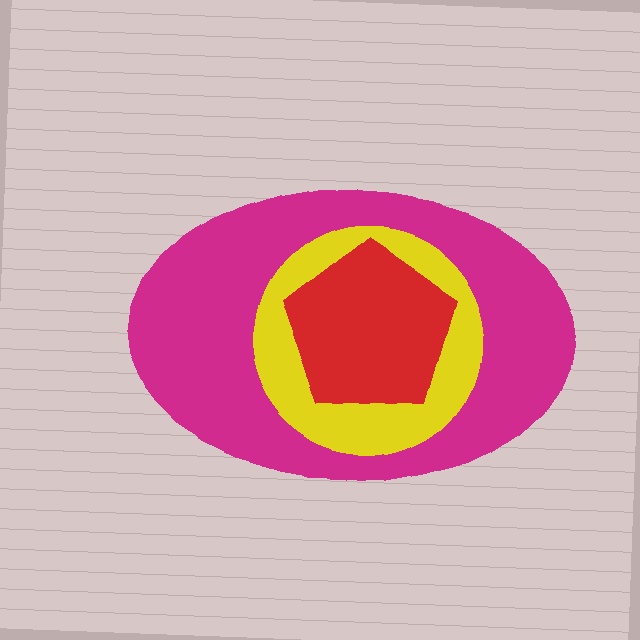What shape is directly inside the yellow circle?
The red pentagon.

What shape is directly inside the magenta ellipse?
The yellow circle.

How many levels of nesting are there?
3.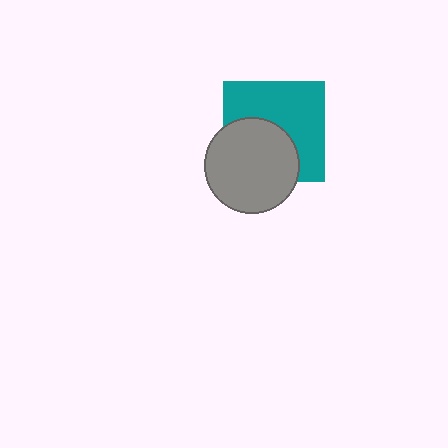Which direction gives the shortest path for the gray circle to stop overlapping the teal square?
Moving toward the lower-left gives the shortest separation.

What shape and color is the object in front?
The object in front is a gray circle.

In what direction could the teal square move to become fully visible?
The teal square could move toward the upper-right. That would shift it out from behind the gray circle entirely.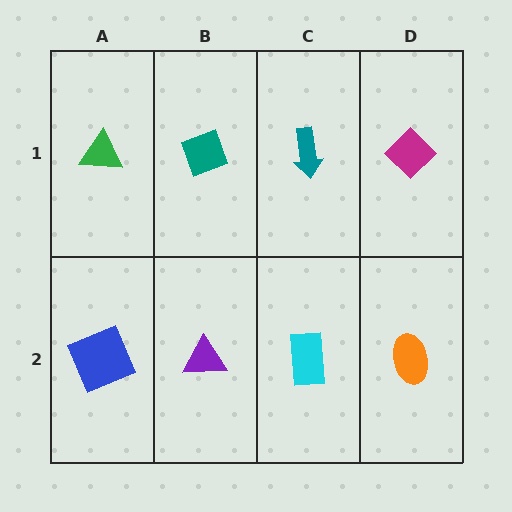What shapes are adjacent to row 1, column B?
A purple triangle (row 2, column B), a green triangle (row 1, column A), a teal arrow (row 1, column C).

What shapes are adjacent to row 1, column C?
A cyan rectangle (row 2, column C), a teal diamond (row 1, column B), a magenta diamond (row 1, column D).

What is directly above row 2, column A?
A green triangle.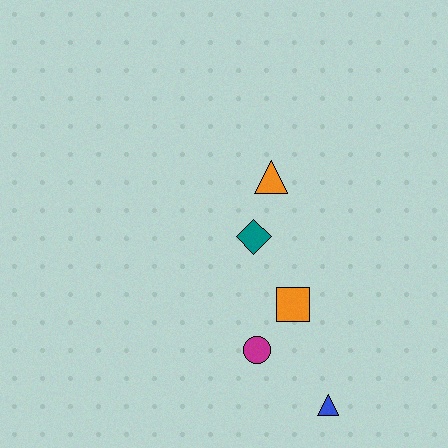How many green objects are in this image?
There are no green objects.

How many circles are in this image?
There is 1 circle.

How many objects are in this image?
There are 5 objects.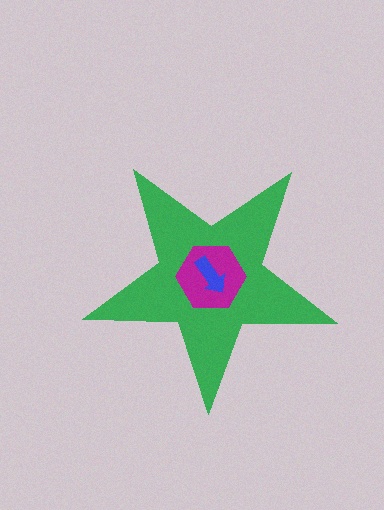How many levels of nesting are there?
3.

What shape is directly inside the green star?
The magenta hexagon.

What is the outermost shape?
The green star.